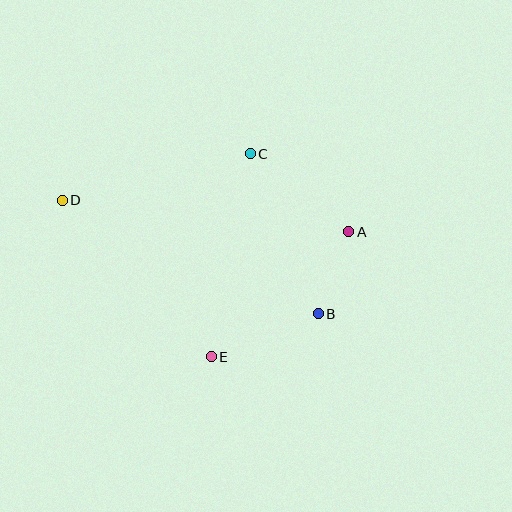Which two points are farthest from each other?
Points A and D are farthest from each other.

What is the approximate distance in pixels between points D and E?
The distance between D and E is approximately 216 pixels.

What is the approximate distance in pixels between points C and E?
The distance between C and E is approximately 207 pixels.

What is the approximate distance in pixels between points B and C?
The distance between B and C is approximately 174 pixels.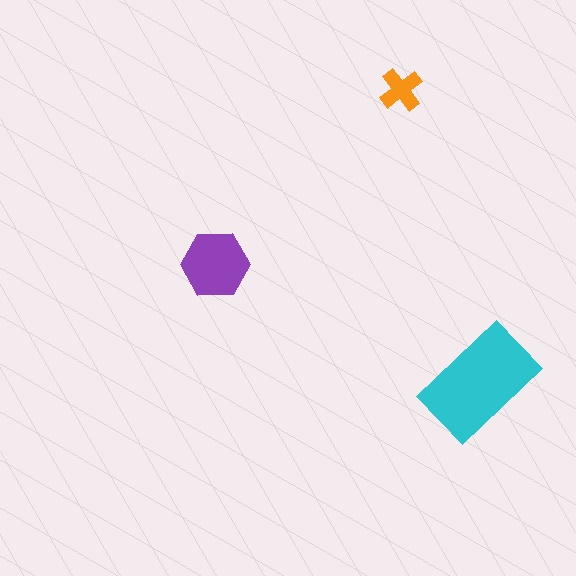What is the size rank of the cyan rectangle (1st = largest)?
1st.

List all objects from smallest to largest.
The orange cross, the purple hexagon, the cyan rectangle.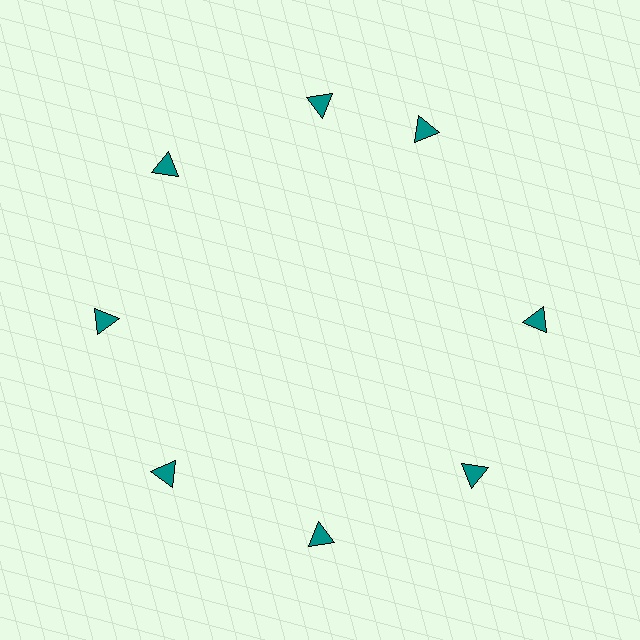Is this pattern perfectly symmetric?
No. The 8 teal triangles are arranged in a ring, but one element near the 2 o'clock position is rotated out of alignment along the ring, breaking the 8-fold rotational symmetry.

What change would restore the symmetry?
The symmetry would be restored by rotating it back into even spacing with its neighbors so that all 8 triangles sit at equal angles and equal distance from the center.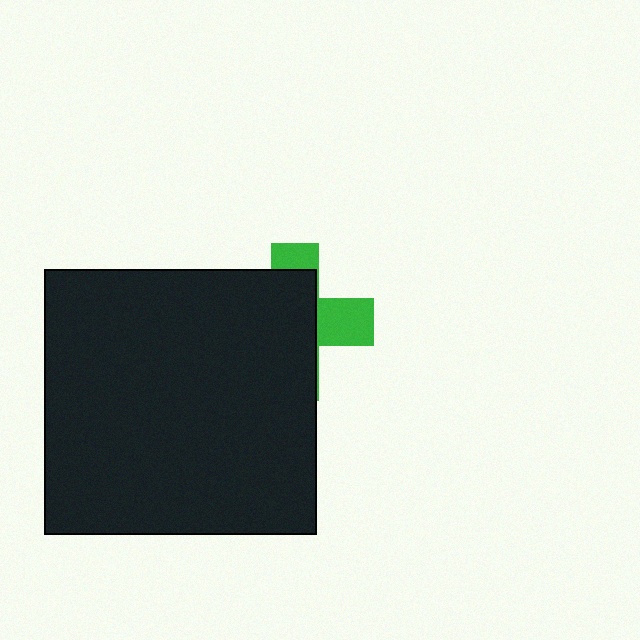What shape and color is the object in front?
The object in front is a black rectangle.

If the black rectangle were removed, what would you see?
You would see the complete green cross.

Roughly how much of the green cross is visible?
A small part of it is visible (roughly 32%).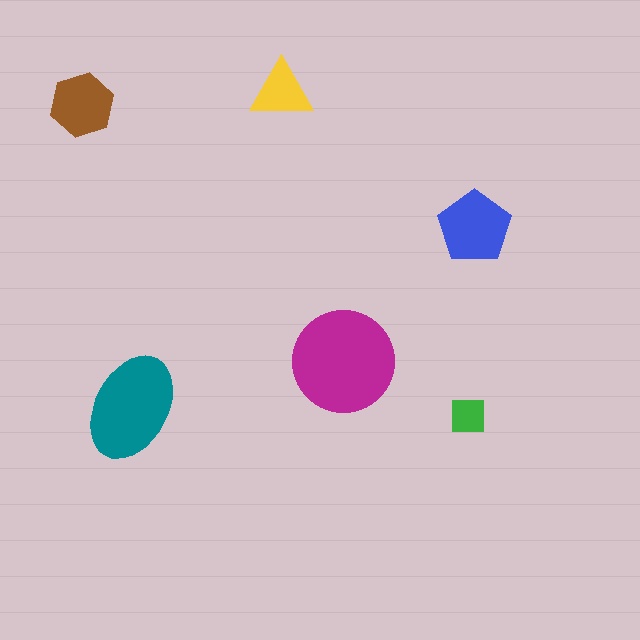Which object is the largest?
The magenta circle.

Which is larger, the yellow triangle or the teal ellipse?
The teal ellipse.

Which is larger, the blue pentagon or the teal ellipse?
The teal ellipse.